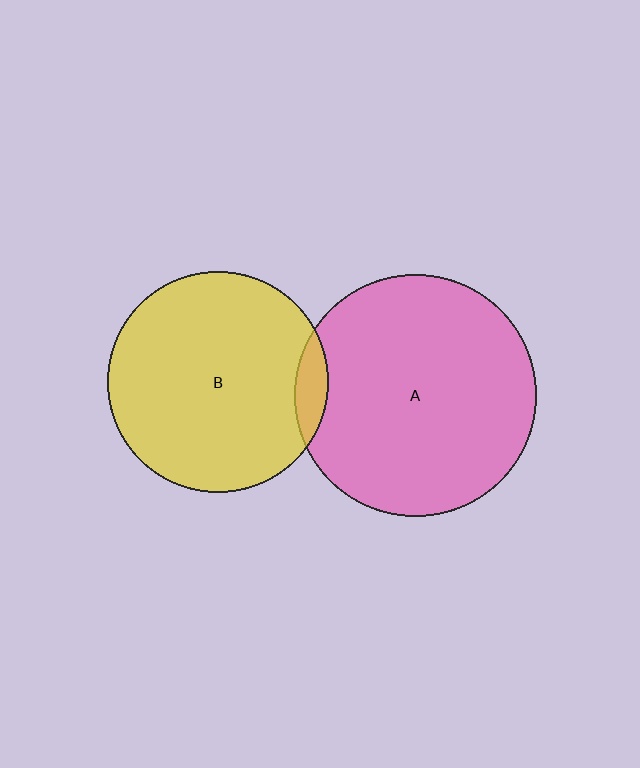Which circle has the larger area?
Circle A (pink).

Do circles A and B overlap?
Yes.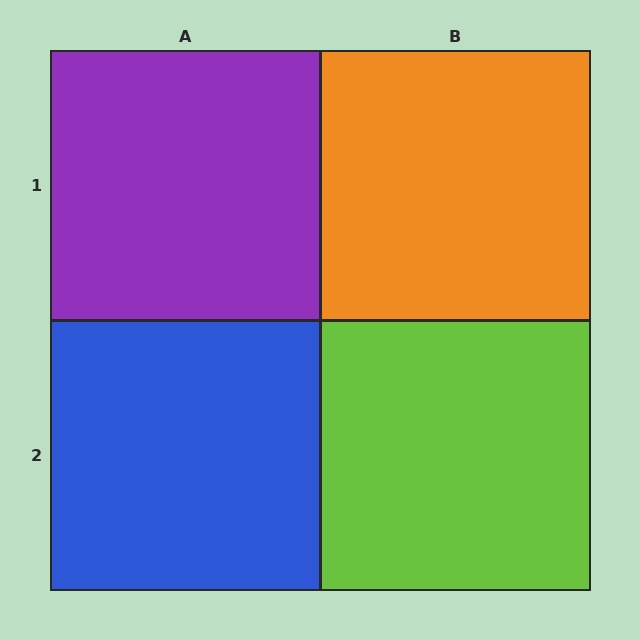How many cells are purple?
1 cell is purple.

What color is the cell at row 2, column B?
Lime.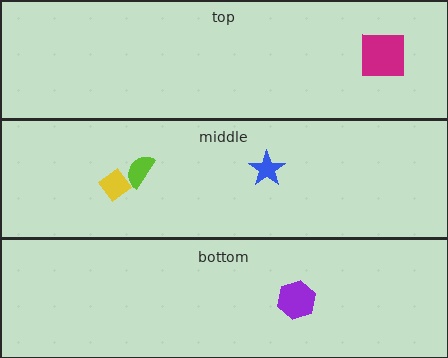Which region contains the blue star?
The middle region.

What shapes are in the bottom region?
The purple hexagon.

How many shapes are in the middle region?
3.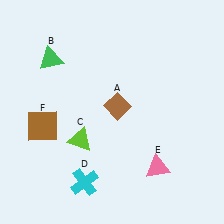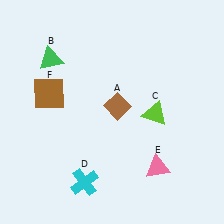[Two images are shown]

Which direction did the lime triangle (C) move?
The lime triangle (C) moved right.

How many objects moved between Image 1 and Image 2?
2 objects moved between the two images.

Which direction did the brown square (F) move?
The brown square (F) moved up.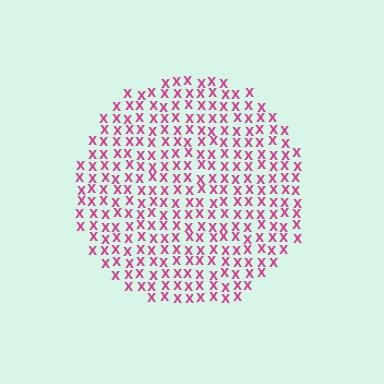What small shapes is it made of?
It is made of small letter X's.